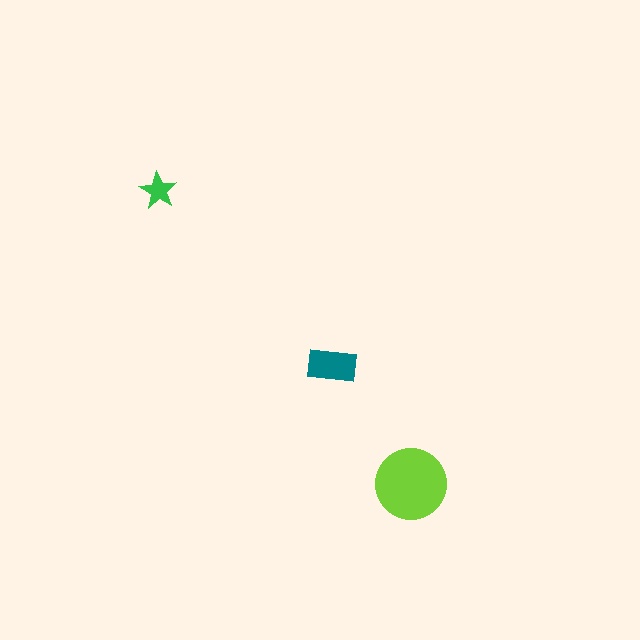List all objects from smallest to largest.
The green star, the teal rectangle, the lime circle.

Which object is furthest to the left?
The green star is leftmost.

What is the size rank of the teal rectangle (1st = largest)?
2nd.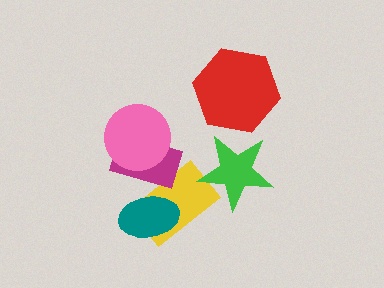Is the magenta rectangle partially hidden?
Yes, it is partially covered by another shape.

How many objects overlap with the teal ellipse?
2 objects overlap with the teal ellipse.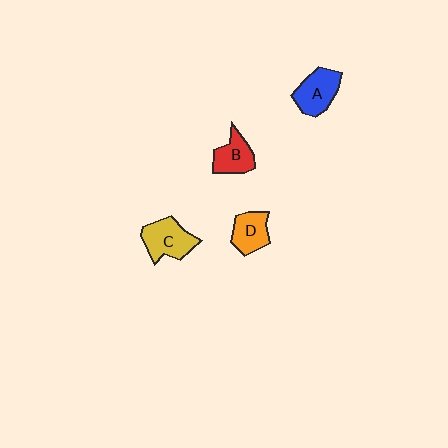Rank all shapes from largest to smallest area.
From largest to smallest: C (yellow), A (blue), B (red), D (orange).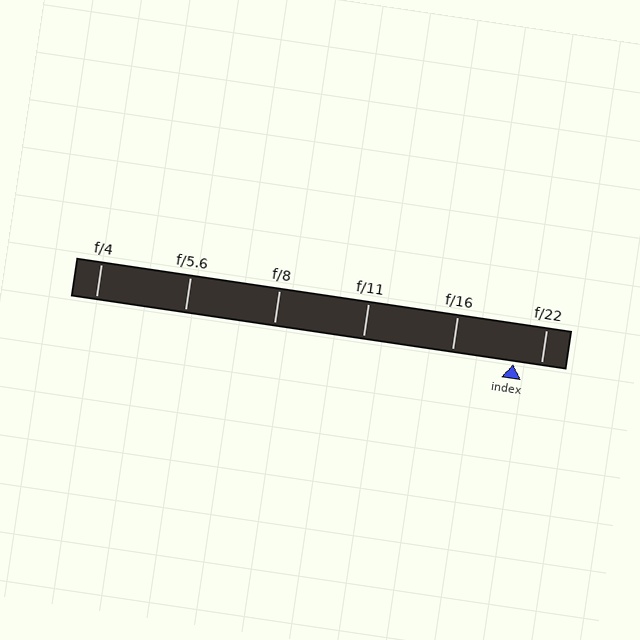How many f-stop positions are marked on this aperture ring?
There are 6 f-stop positions marked.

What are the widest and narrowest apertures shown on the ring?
The widest aperture shown is f/4 and the narrowest is f/22.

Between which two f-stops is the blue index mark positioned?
The index mark is between f/16 and f/22.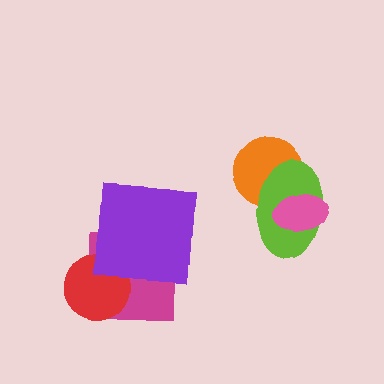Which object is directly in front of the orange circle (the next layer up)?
The lime ellipse is directly in front of the orange circle.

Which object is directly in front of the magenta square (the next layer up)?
The red circle is directly in front of the magenta square.